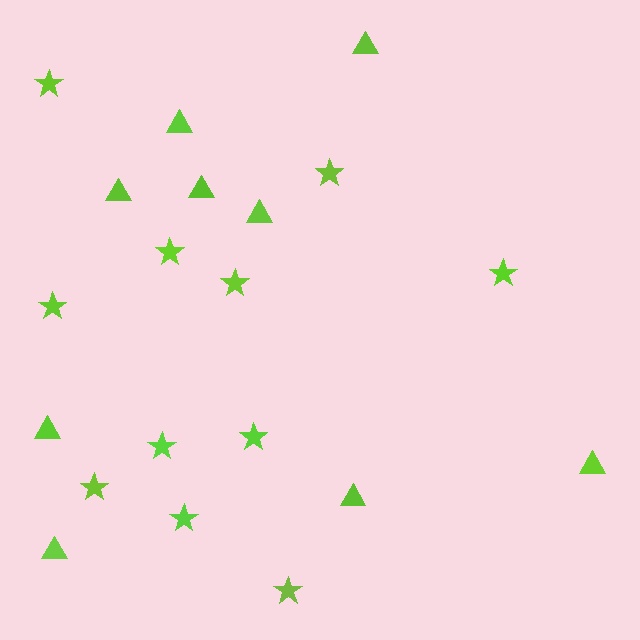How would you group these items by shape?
There are 2 groups: one group of triangles (9) and one group of stars (11).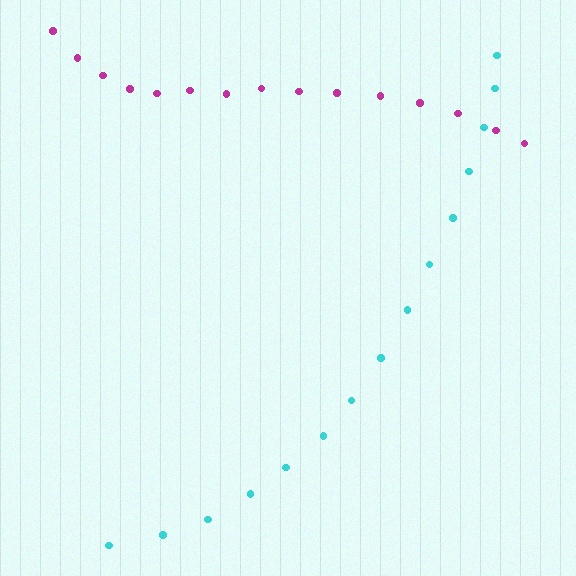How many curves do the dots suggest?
There are 2 distinct paths.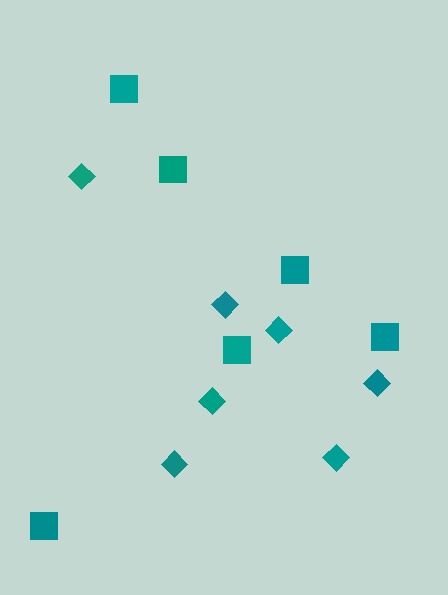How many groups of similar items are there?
There are 2 groups: one group of squares (6) and one group of diamonds (7).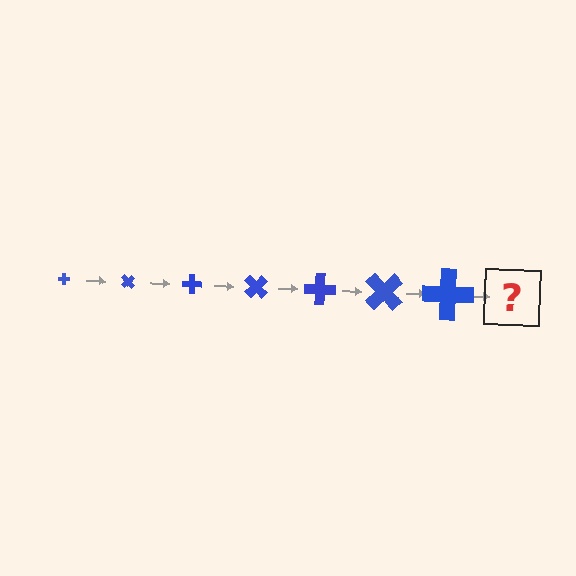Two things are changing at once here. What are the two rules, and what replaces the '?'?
The two rules are that the cross grows larger each step and it rotates 45 degrees each step. The '?' should be a cross, larger than the previous one and rotated 315 degrees from the start.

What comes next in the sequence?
The next element should be a cross, larger than the previous one and rotated 315 degrees from the start.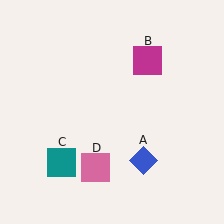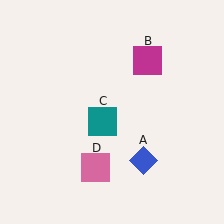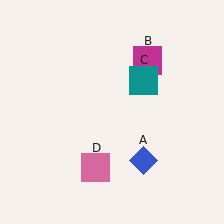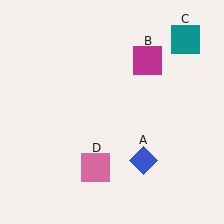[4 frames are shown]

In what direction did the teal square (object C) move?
The teal square (object C) moved up and to the right.